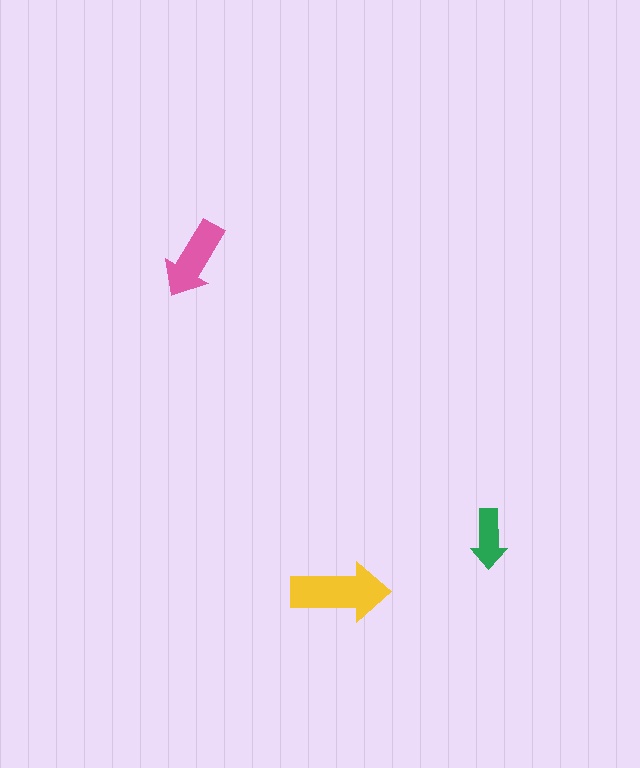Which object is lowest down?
The yellow arrow is bottommost.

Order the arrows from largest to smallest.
the yellow one, the pink one, the green one.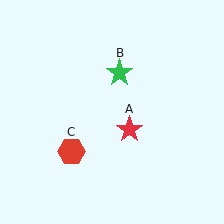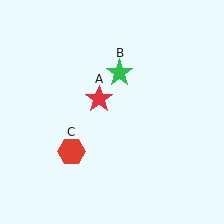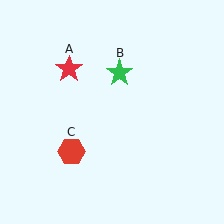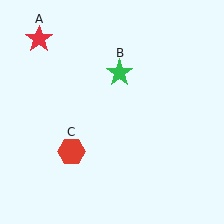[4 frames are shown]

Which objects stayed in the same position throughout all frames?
Green star (object B) and red hexagon (object C) remained stationary.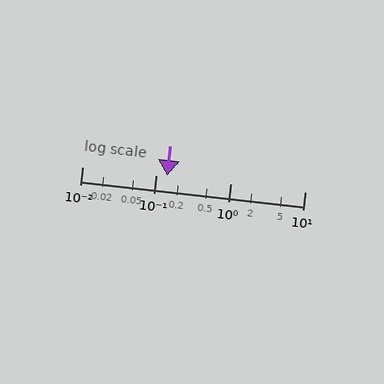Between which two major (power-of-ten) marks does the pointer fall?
The pointer is between 0.1 and 1.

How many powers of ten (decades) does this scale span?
The scale spans 3 decades, from 0.01 to 10.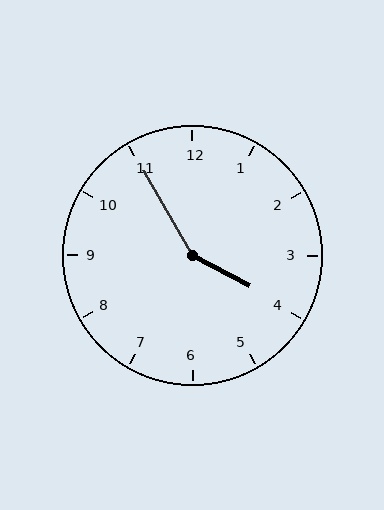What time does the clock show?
3:55.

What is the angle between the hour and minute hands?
Approximately 148 degrees.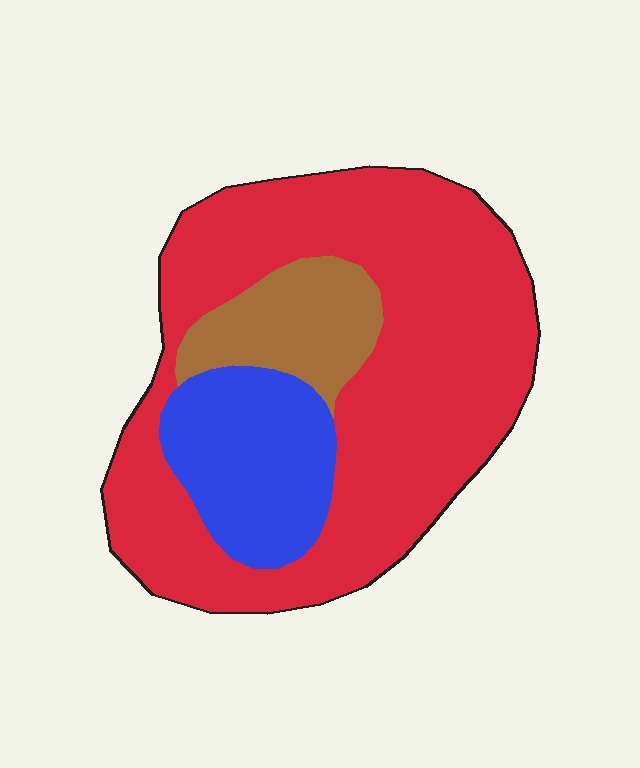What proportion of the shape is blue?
Blue takes up about one fifth (1/5) of the shape.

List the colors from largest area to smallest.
From largest to smallest: red, blue, brown.